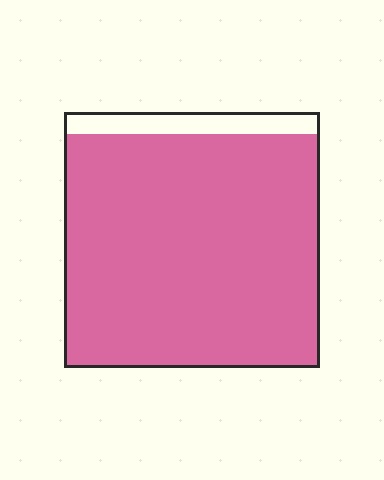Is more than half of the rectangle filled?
Yes.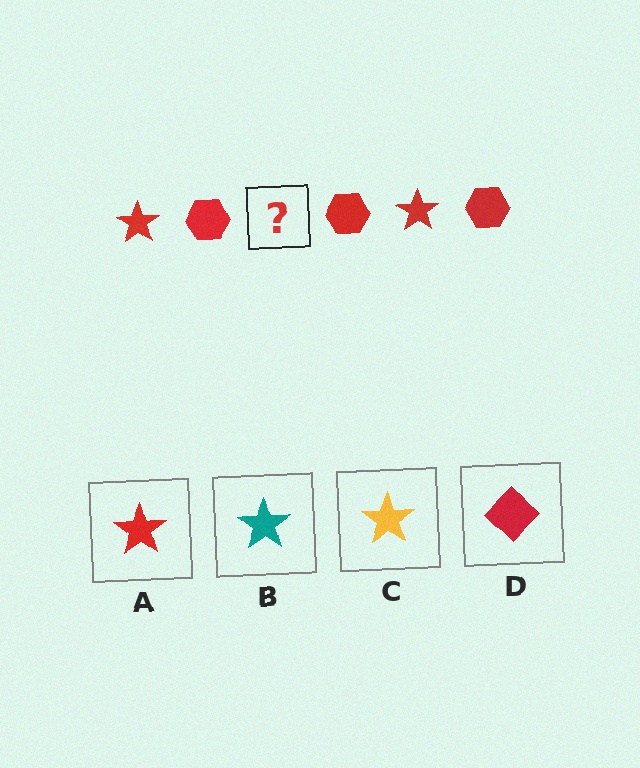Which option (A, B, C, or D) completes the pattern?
A.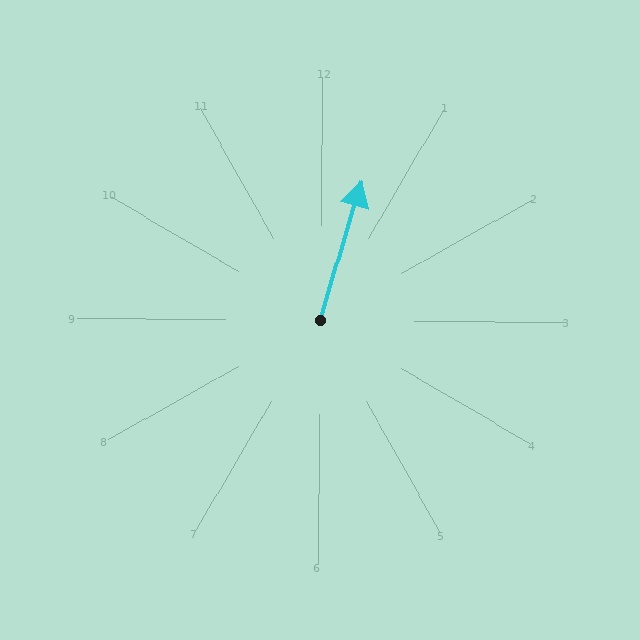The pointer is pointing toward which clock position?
Roughly 1 o'clock.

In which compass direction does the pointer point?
North.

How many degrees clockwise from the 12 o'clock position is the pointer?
Approximately 16 degrees.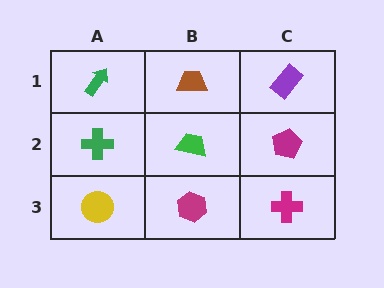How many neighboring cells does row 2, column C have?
3.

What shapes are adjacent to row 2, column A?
A green arrow (row 1, column A), a yellow circle (row 3, column A), a green trapezoid (row 2, column B).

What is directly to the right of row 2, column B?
A magenta pentagon.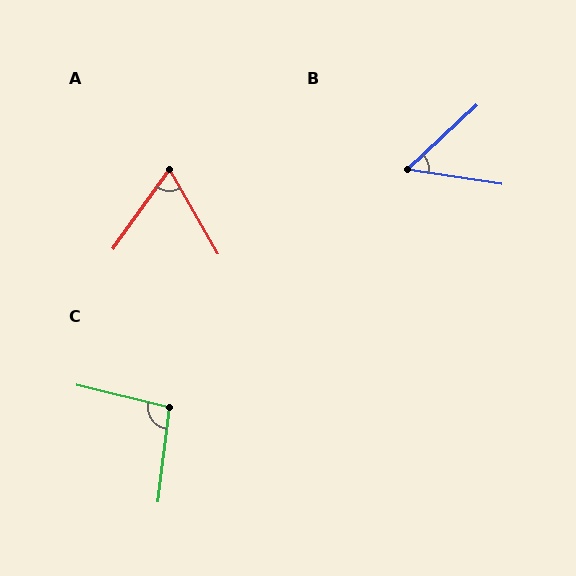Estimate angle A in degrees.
Approximately 65 degrees.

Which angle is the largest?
C, at approximately 97 degrees.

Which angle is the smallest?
B, at approximately 52 degrees.